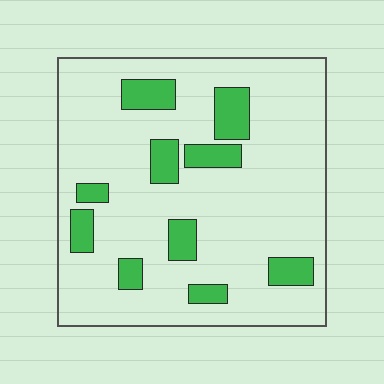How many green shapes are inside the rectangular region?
10.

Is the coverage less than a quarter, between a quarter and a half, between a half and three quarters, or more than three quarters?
Less than a quarter.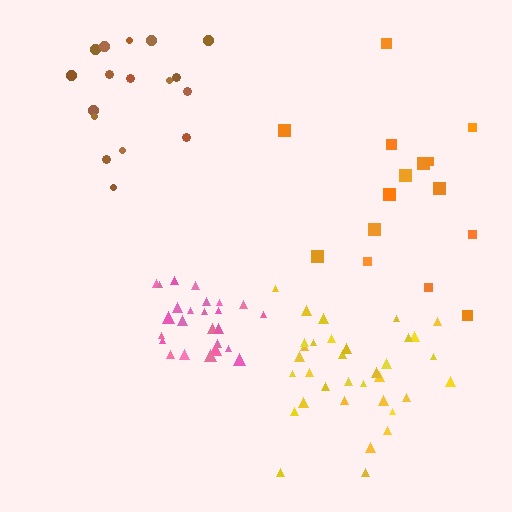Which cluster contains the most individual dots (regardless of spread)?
Yellow (34).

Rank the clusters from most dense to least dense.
pink, yellow, brown, orange.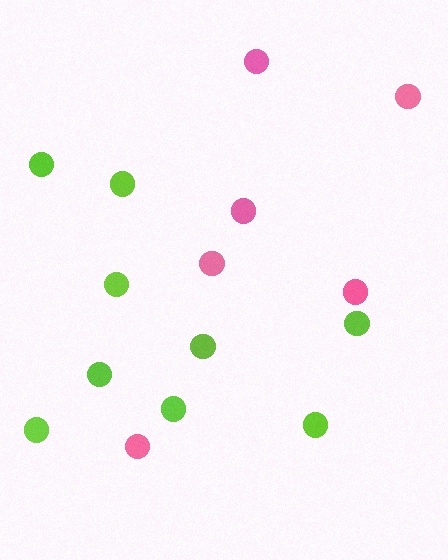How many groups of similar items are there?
There are 2 groups: one group of lime circles (9) and one group of pink circles (6).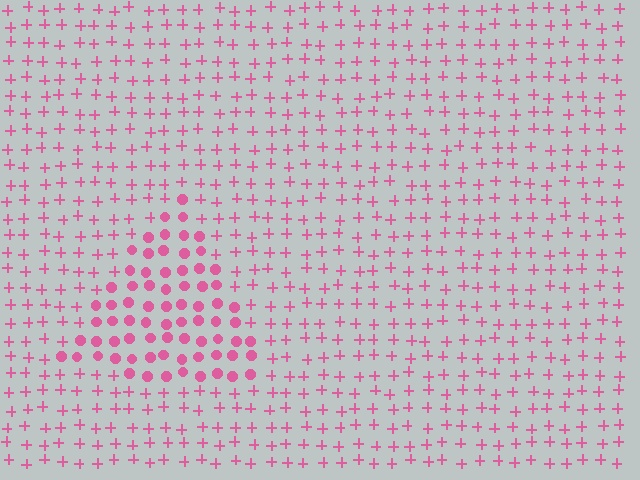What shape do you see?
I see a triangle.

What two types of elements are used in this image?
The image uses circles inside the triangle region and plus signs outside it.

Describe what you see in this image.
The image is filled with small pink elements arranged in a uniform grid. A triangle-shaped region contains circles, while the surrounding area contains plus signs. The boundary is defined purely by the change in element shape.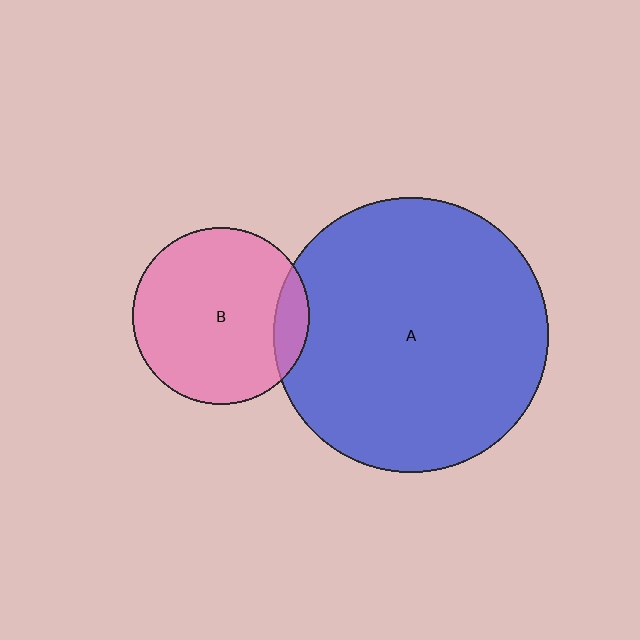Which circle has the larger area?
Circle A (blue).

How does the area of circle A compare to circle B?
Approximately 2.4 times.